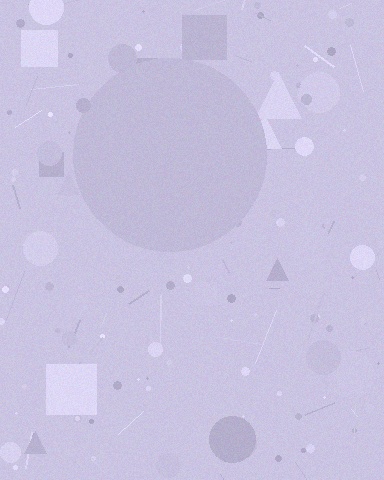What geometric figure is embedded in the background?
A circle is embedded in the background.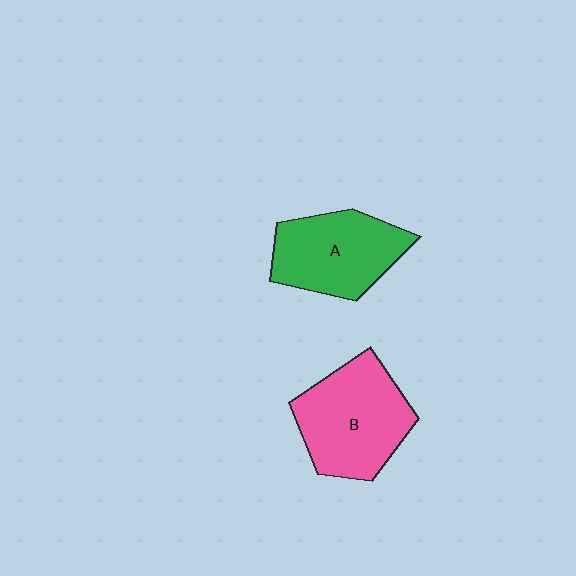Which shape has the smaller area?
Shape A (green).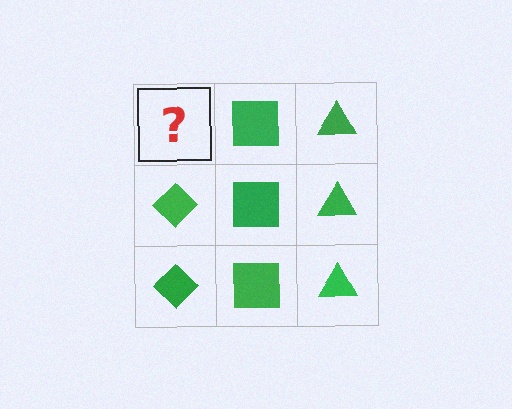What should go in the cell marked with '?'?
The missing cell should contain a green diamond.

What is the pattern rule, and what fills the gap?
The rule is that each column has a consistent shape. The gap should be filled with a green diamond.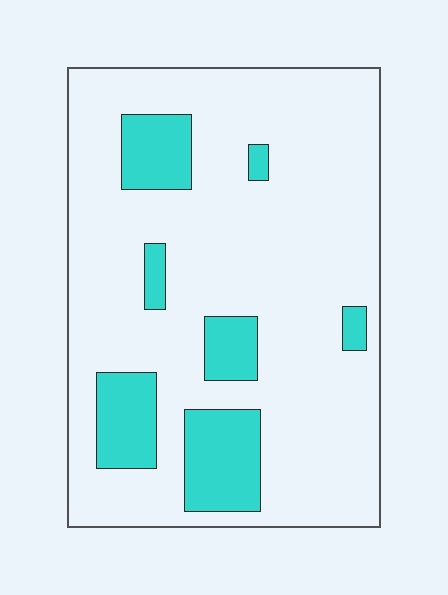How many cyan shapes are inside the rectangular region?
7.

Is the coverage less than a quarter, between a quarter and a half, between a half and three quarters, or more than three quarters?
Less than a quarter.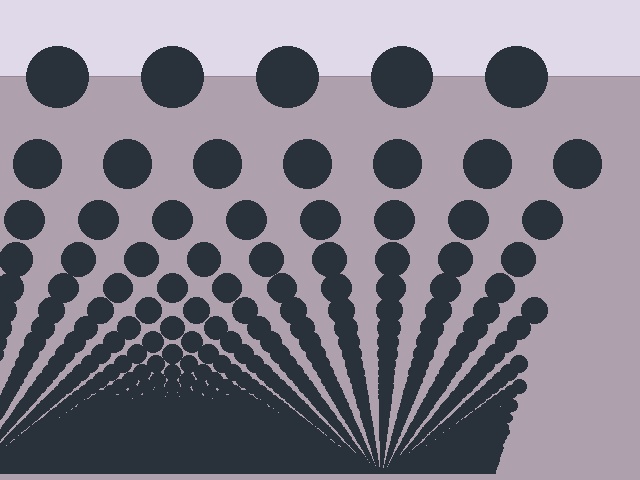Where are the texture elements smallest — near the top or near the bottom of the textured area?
Near the bottom.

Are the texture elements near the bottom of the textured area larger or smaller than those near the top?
Smaller. The gradient is inverted — elements near the bottom are smaller and denser.